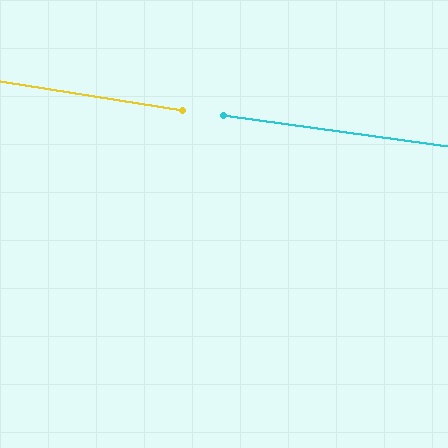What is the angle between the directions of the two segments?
Approximately 1 degree.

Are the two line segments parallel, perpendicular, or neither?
Parallel — their directions differ by only 1.0°.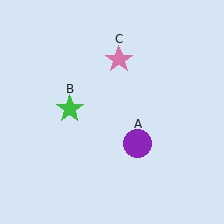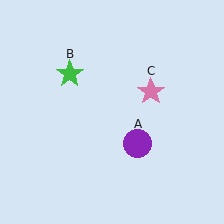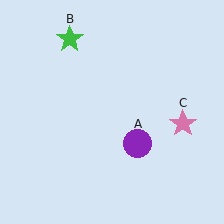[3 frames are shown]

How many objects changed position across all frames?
2 objects changed position: green star (object B), pink star (object C).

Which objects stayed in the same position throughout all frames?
Purple circle (object A) remained stationary.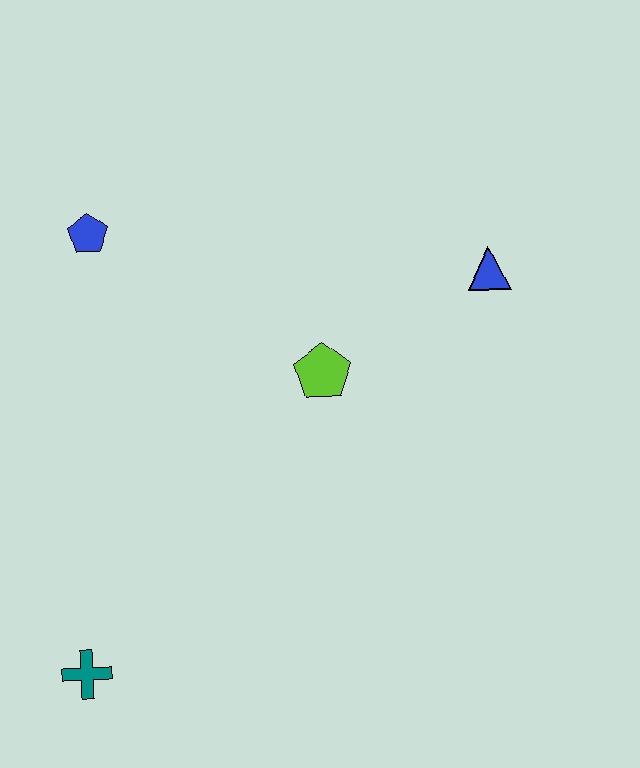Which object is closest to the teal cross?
The lime pentagon is closest to the teal cross.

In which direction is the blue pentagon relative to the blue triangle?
The blue pentagon is to the left of the blue triangle.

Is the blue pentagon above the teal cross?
Yes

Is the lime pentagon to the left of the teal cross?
No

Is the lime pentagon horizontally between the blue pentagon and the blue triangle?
Yes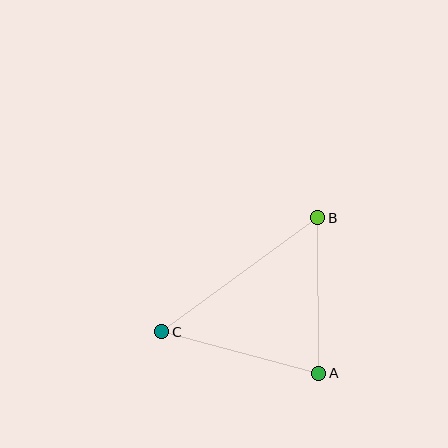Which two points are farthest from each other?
Points B and C are farthest from each other.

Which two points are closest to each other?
Points A and B are closest to each other.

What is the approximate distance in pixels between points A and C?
The distance between A and C is approximately 163 pixels.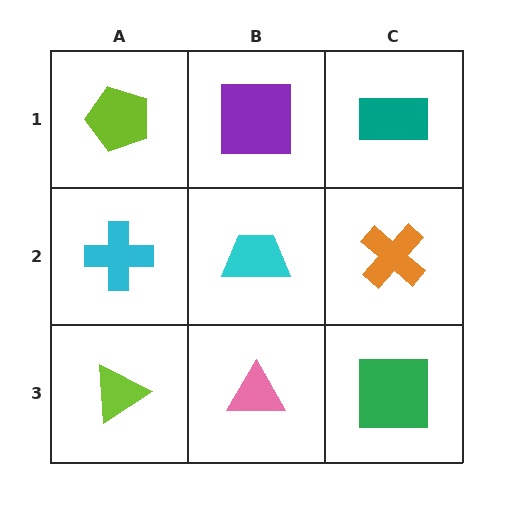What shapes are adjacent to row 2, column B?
A purple square (row 1, column B), a pink triangle (row 3, column B), a cyan cross (row 2, column A), an orange cross (row 2, column C).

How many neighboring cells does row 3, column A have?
2.